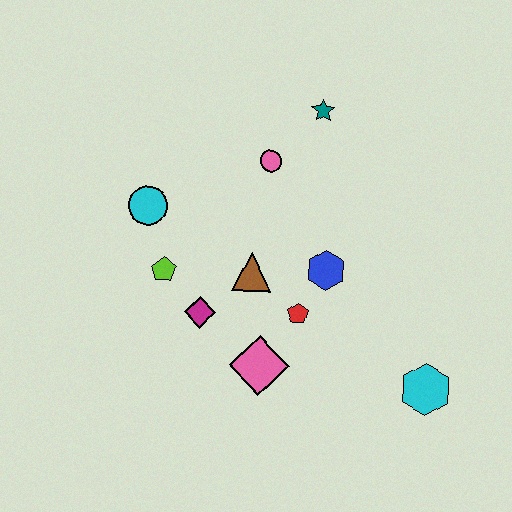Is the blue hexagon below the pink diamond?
No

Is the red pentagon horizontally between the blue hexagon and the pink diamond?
Yes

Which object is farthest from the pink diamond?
The teal star is farthest from the pink diamond.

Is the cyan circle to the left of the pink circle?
Yes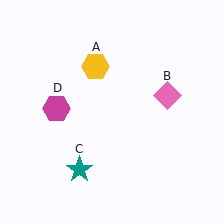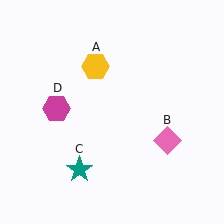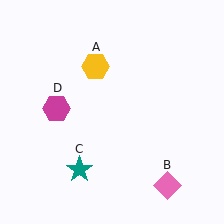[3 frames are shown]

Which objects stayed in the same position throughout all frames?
Yellow hexagon (object A) and teal star (object C) and magenta hexagon (object D) remained stationary.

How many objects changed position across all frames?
1 object changed position: pink diamond (object B).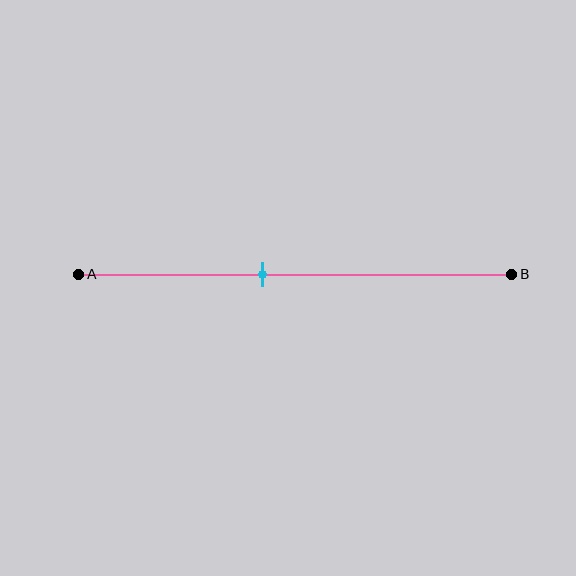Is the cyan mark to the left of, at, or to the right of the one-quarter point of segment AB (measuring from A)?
The cyan mark is to the right of the one-quarter point of segment AB.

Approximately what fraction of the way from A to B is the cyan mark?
The cyan mark is approximately 45% of the way from A to B.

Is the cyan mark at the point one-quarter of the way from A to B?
No, the mark is at about 45% from A, not at the 25% one-quarter point.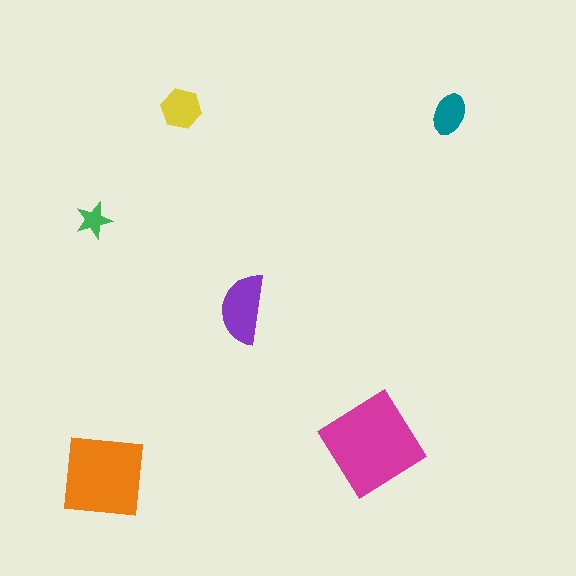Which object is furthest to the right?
The teal ellipse is rightmost.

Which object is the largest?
The magenta diamond.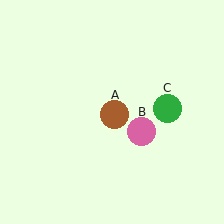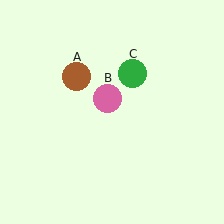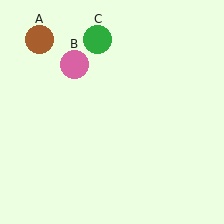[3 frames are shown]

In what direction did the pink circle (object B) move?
The pink circle (object B) moved up and to the left.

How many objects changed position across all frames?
3 objects changed position: brown circle (object A), pink circle (object B), green circle (object C).